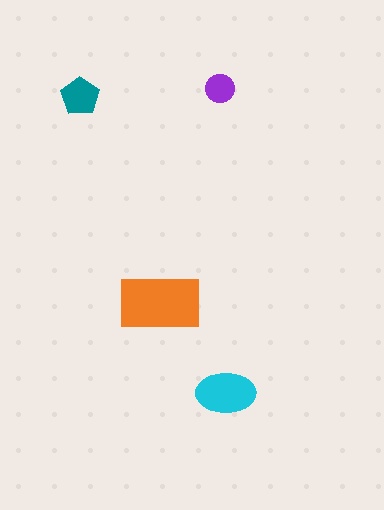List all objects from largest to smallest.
The orange rectangle, the cyan ellipse, the teal pentagon, the purple circle.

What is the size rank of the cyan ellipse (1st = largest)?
2nd.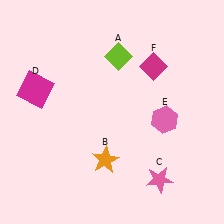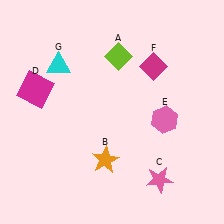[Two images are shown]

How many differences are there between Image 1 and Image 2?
There is 1 difference between the two images.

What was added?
A cyan triangle (G) was added in Image 2.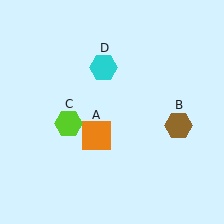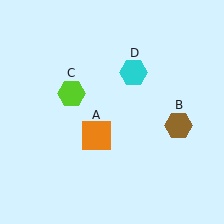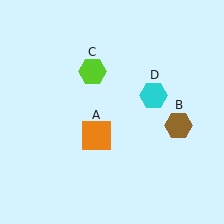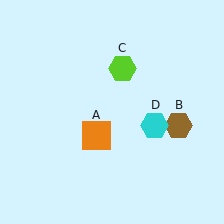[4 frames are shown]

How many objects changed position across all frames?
2 objects changed position: lime hexagon (object C), cyan hexagon (object D).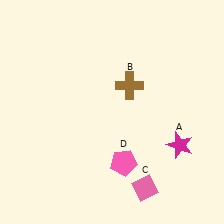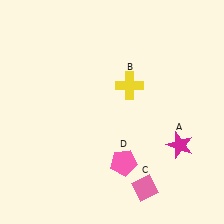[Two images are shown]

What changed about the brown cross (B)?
In Image 1, B is brown. In Image 2, it changed to yellow.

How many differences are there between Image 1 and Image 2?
There is 1 difference between the two images.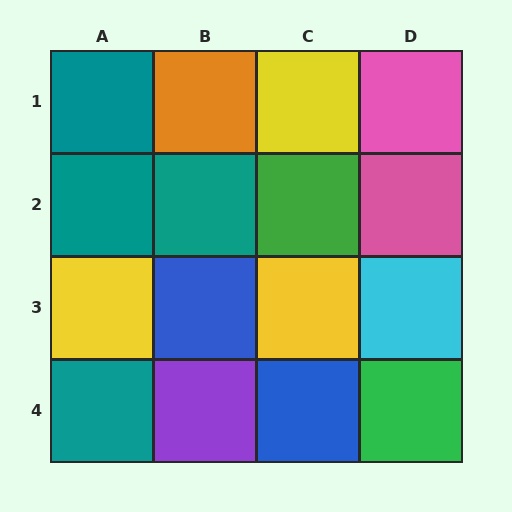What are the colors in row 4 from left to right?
Teal, purple, blue, green.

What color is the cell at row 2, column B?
Teal.